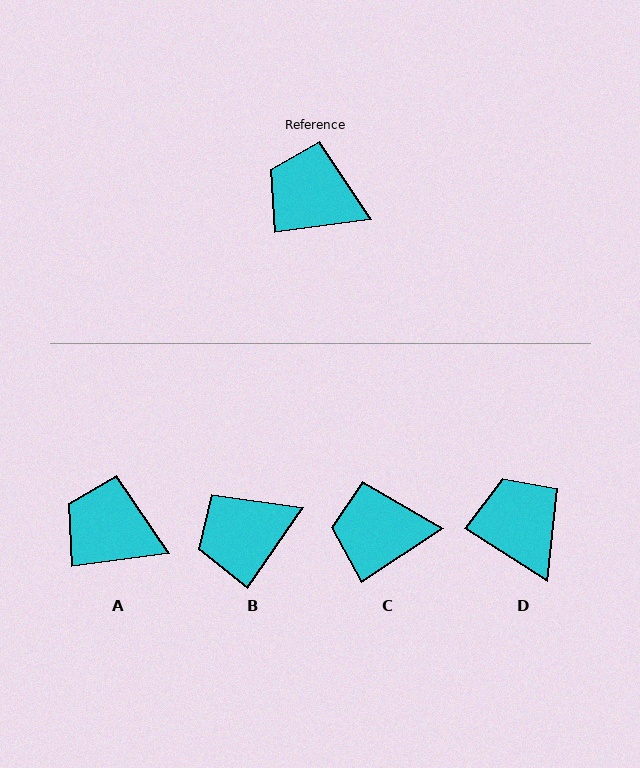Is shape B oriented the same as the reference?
No, it is off by about 48 degrees.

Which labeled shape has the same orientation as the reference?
A.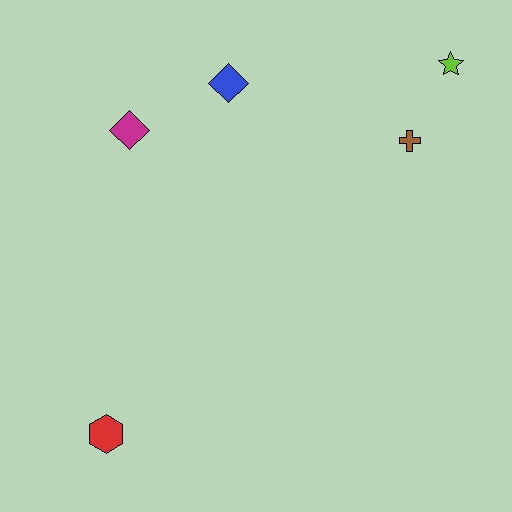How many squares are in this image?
There are no squares.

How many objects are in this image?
There are 5 objects.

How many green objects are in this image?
There are no green objects.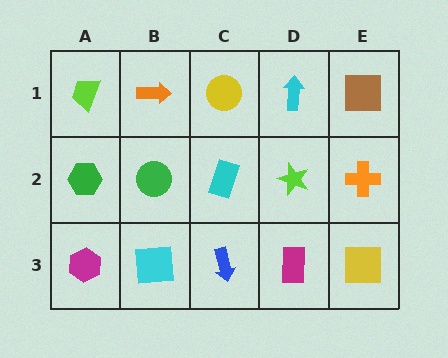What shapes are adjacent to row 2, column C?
A yellow circle (row 1, column C), a blue arrow (row 3, column C), a green circle (row 2, column B), a lime star (row 2, column D).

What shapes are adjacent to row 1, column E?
An orange cross (row 2, column E), a cyan arrow (row 1, column D).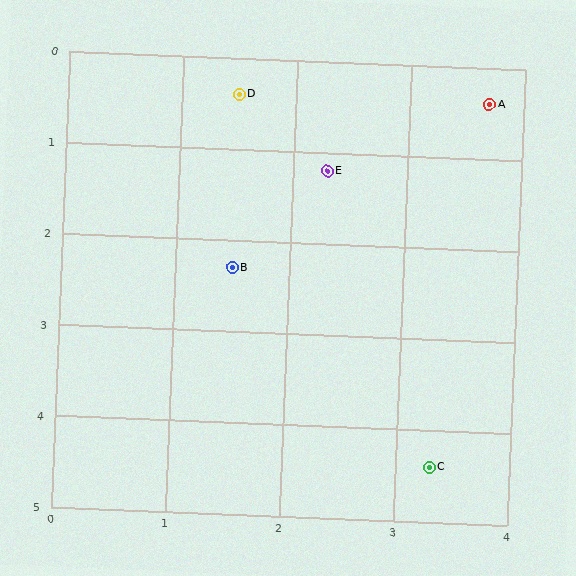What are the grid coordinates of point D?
Point D is at approximately (1.5, 0.4).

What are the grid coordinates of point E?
Point E is at approximately (2.3, 1.2).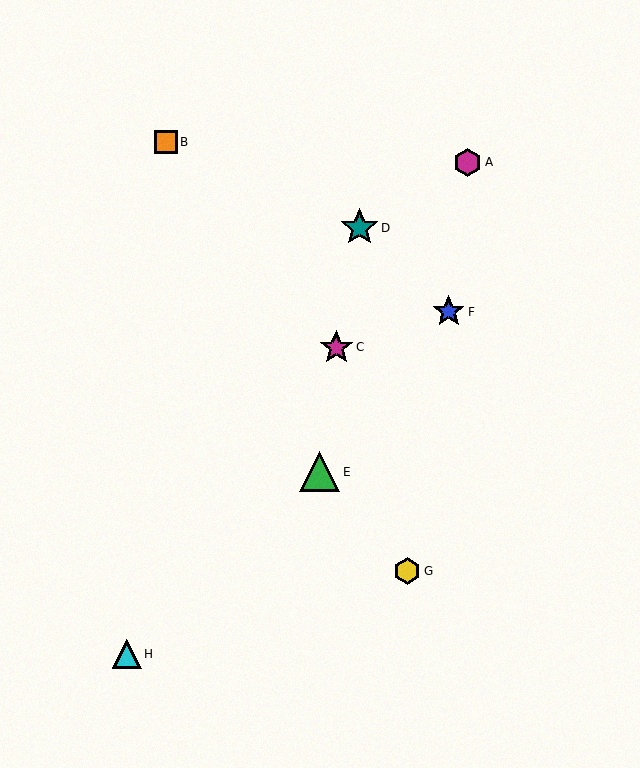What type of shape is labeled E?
Shape E is a green triangle.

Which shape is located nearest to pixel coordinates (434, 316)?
The blue star (labeled F) at (449, 312) is nearest to that location.